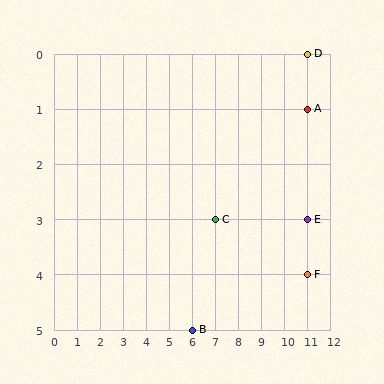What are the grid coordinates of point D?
Point D is at grid coordinates (11, 0).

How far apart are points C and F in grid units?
Points C and F are 4 columns and 1 row apart (about 4.1 grid units diagonally).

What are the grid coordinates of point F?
Point F is at grid coordinates (11, 4).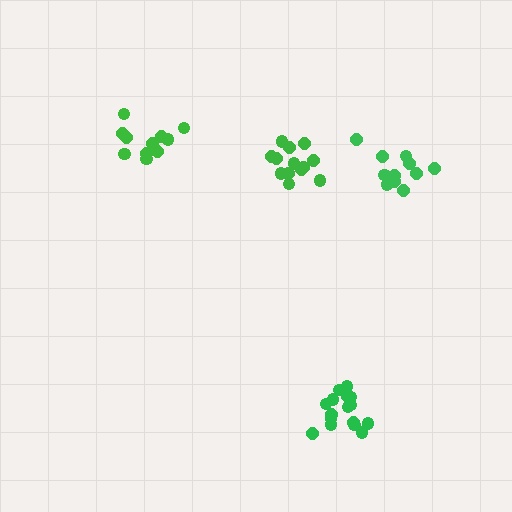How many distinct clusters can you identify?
There are 4 distinct clusters.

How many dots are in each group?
Group 1: 11 dots, Group 2: 16 dots, Group 3: 11 dots, Group 4: 13 dots (51 total).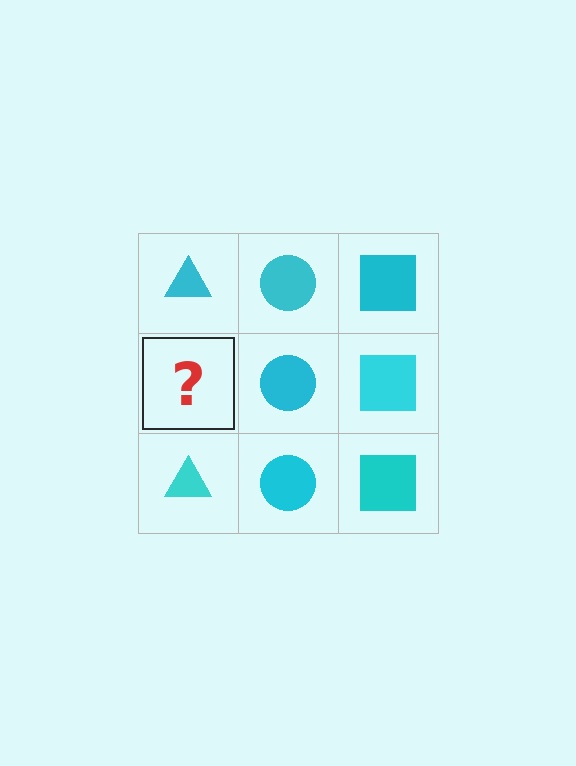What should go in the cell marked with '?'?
The missing cell should contain a cyan triangle.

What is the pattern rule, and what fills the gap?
The rule is that each column has a consistent shape. The gap should be filled with a cyan triangle.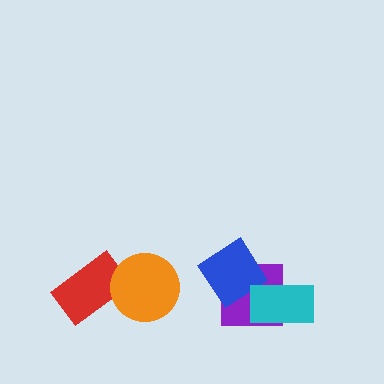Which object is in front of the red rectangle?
The orange circle is in front of the red rectangle.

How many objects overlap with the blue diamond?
2 objects overlap with the blue diamond.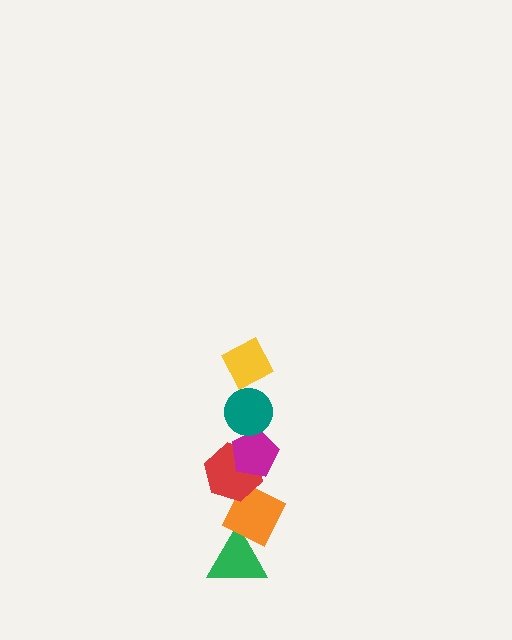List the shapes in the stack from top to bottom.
From top to bottom: the yellow diamond, the teal circle, the magenta pentagon, the red hexagon, the orange diamond, the green triangle.